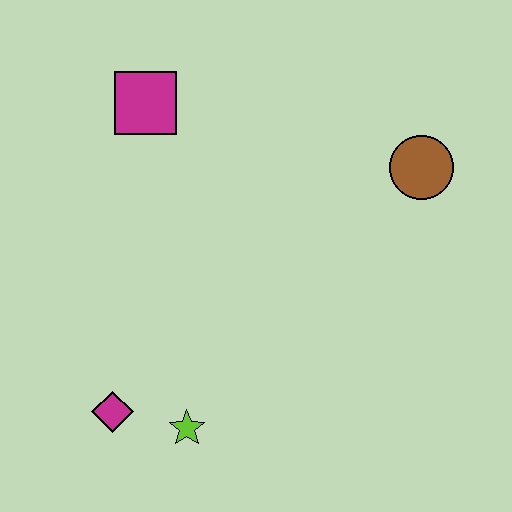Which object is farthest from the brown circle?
The magenta diamond is farthest from the brown circle.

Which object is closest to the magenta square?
The brown circle is closest to the magenta square.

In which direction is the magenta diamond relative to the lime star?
The magenta diamond is to the left of the lime star.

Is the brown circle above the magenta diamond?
Yes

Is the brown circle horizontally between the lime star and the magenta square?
No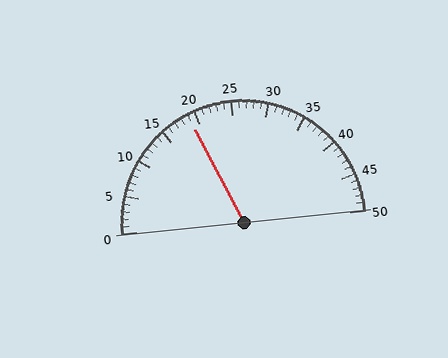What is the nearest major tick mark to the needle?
The nearest major tick mark is 20.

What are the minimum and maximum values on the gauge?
The gauge ranges from 0 to 50.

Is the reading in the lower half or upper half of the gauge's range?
The reading is in the lower half of the range (0 to 50).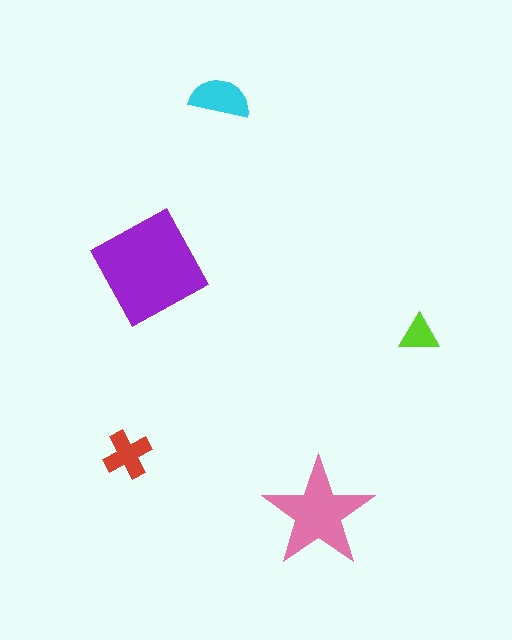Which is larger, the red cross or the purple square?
The purple square.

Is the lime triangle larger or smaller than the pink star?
Smaller.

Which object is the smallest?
The lime triangle.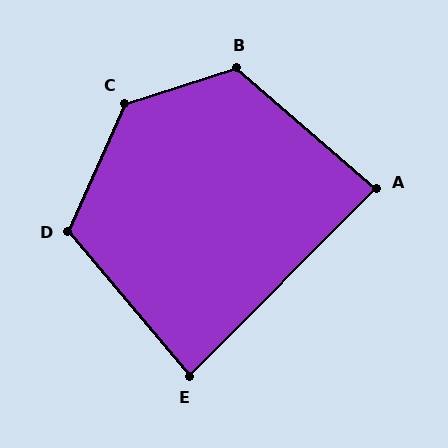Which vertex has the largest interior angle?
C, at approximately 131 degrees.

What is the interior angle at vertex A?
Approximately 86 degrees (approximately right).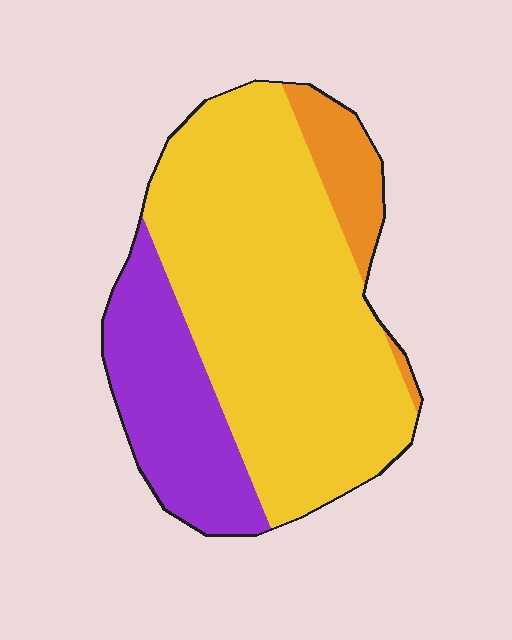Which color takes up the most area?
Yellow, at roughly 65%.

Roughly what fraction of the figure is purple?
Purple takes up about one quarter (1/4) of the figure.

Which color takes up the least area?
Orange, at roughly 10%.